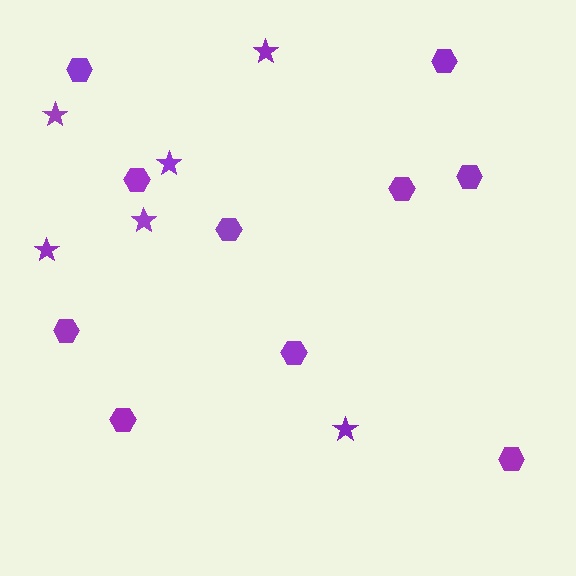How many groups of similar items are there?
There are 2 groups: one group of hexagons (10) and one group of stars (6).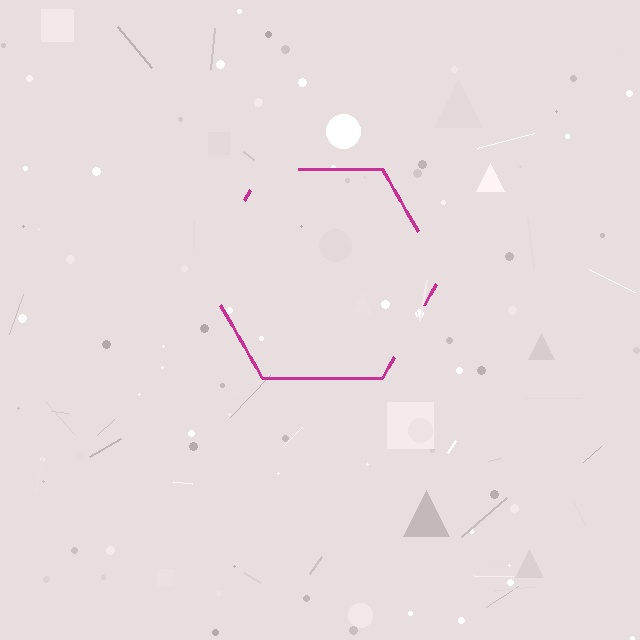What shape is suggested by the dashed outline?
The dashed outline suggests a hexagon.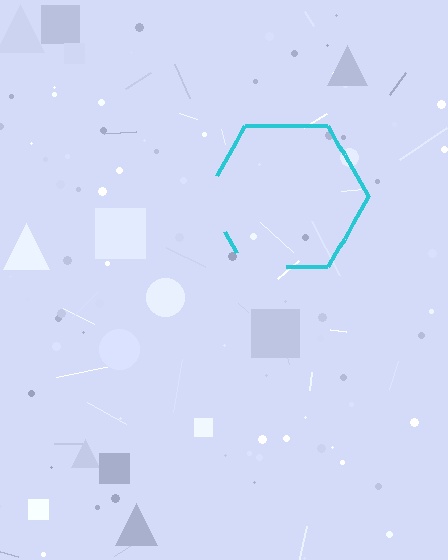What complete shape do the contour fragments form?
The contour fragments form a hexagon.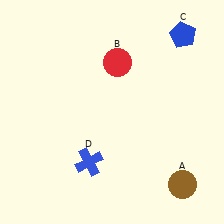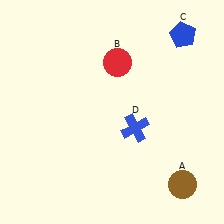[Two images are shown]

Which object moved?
The blue cross (D) moved right.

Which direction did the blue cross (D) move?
The blue cross (D) moved right.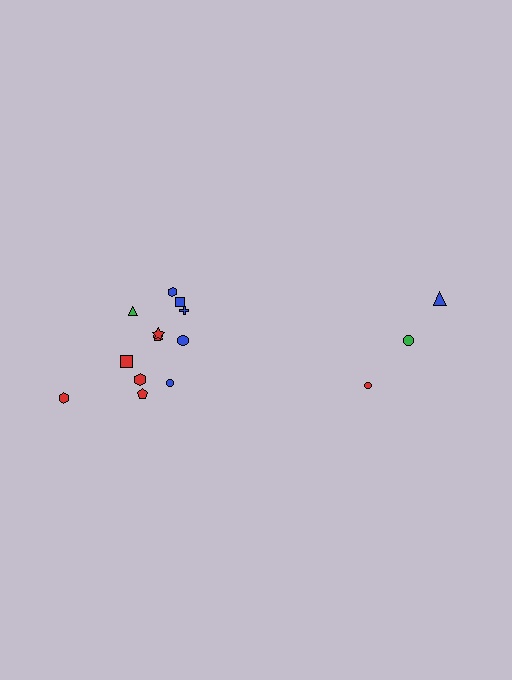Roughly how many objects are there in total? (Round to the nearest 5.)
Roughly 15 objects in total.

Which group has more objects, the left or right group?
The left group.